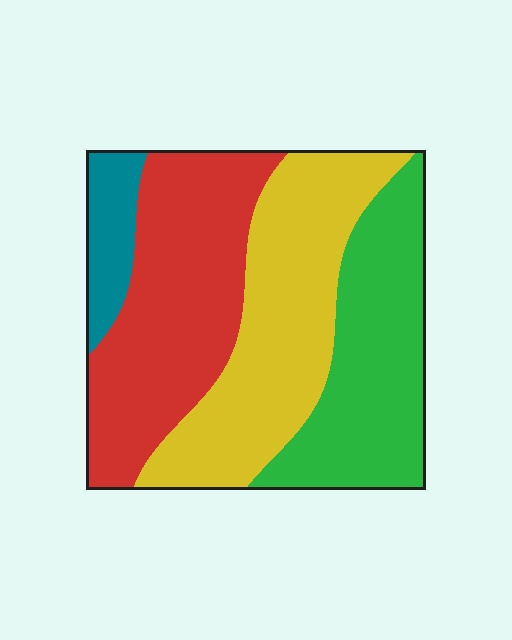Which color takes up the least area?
Teal, at roughly 10%.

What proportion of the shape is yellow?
Yellow covers around 30% of the shape.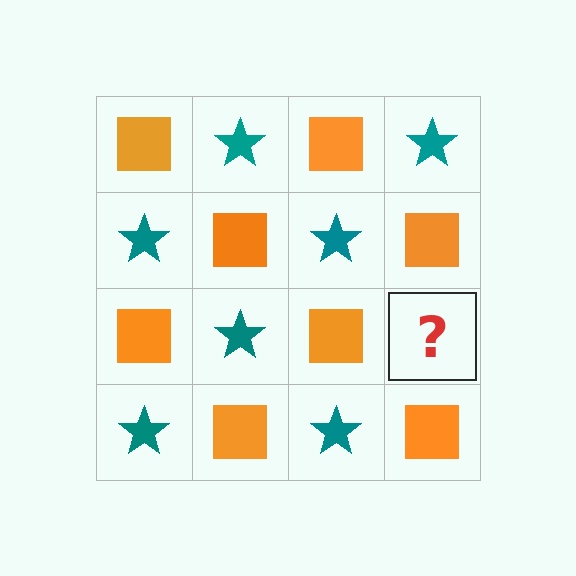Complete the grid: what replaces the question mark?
The question mark should be replaced with a teal star.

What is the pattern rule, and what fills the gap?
The rule is that it alternates orange square and teal star in a checkerboard pattern. The gap should be filled with a teal star.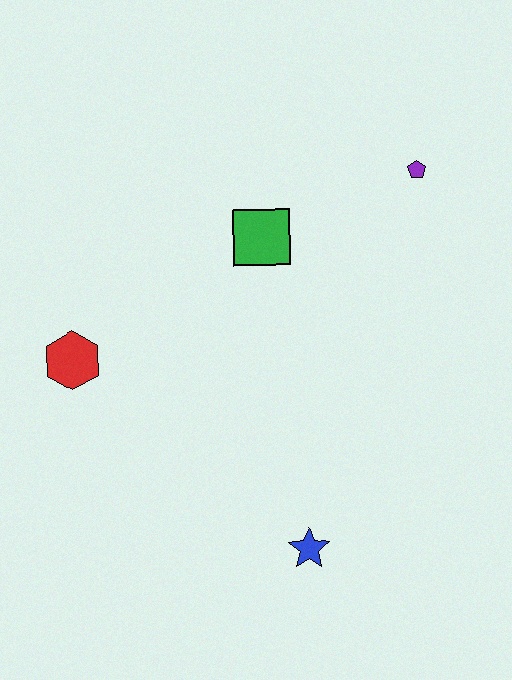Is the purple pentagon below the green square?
No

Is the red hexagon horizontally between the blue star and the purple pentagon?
No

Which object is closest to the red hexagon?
The green square is closest to the red hexagon.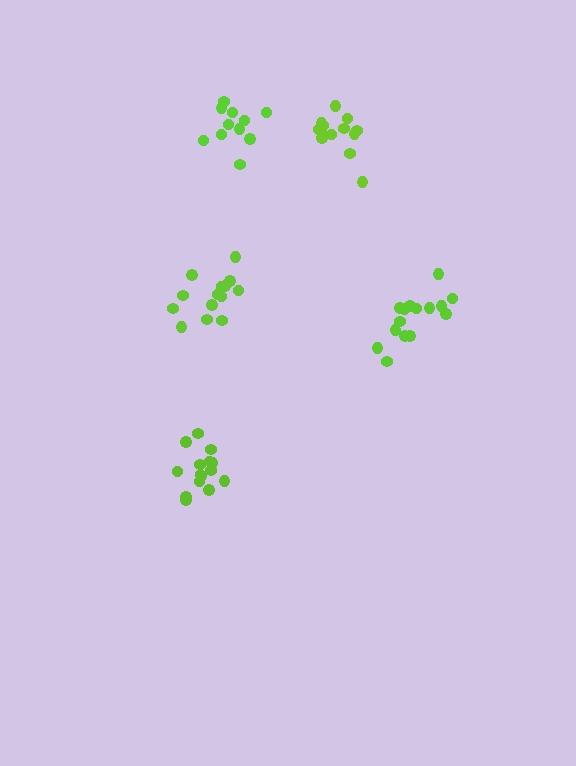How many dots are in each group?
Group 1: 14 dots, Group 2: 15 dots, Group 3: 13 dots, Group 4: 11 dots, Group 5: 15 dots (68 total).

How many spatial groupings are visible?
There are 5 spatial groupings.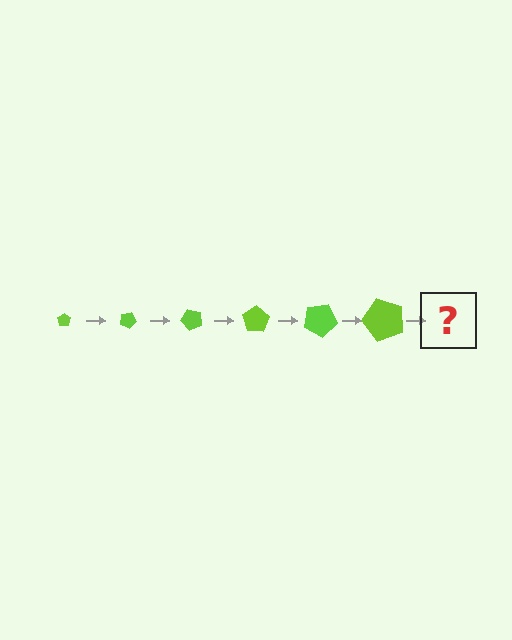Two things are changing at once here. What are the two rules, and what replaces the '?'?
The two rules are that the pentagon grows larger each step and it rotates 25 degrees each step. The '?' should be a pentagon, larger than the previous one and rotated 150 degrees from the start.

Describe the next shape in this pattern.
It should be a pentagon, larger than the previous one and rotated 150 degrees from the start.